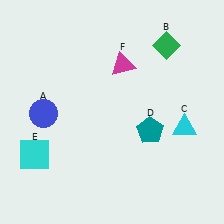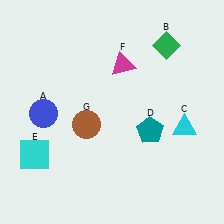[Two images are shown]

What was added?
A brown circle (G) was added in Image 2.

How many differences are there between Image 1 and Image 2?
There is 1 difference between the two images.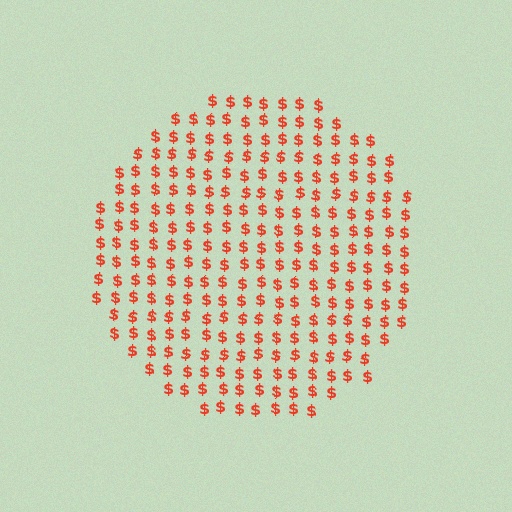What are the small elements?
The small elements are dollar signs.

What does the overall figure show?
The overall figure shows a circle.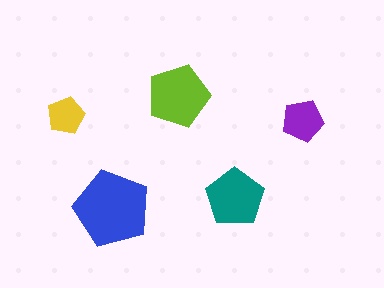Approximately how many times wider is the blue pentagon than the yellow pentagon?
About 2 times wider.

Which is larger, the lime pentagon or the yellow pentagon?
The lime one.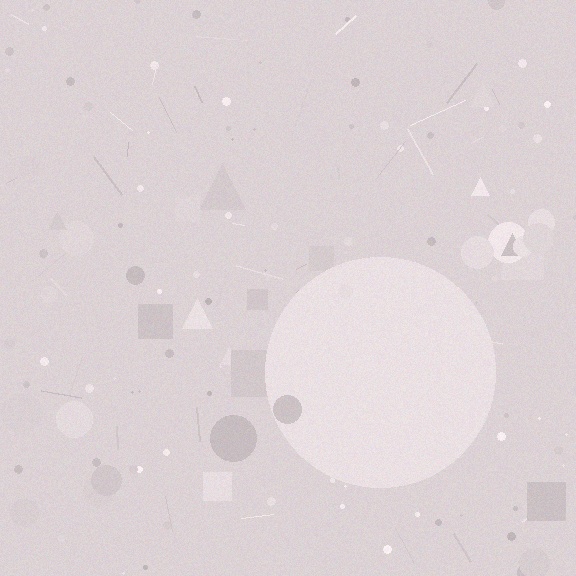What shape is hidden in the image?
A circle is hidden in the image.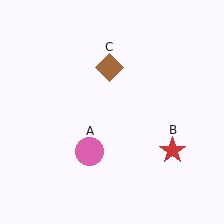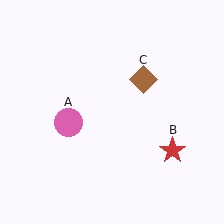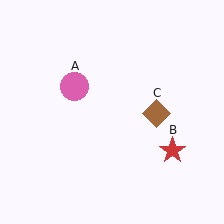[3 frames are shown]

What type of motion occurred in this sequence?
The pink circle (object A), brown diamond (object C) rotated clockwise around the center of the scene.